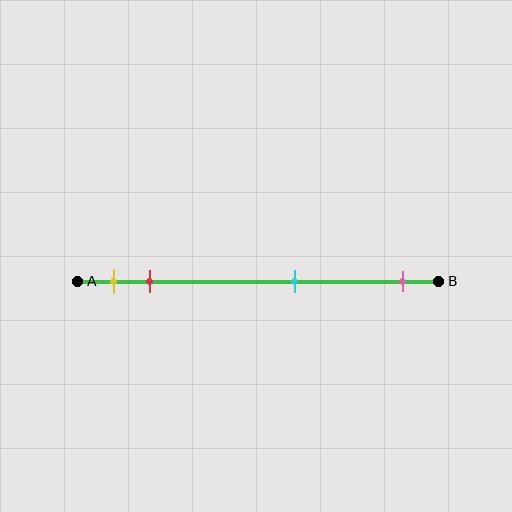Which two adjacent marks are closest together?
The yellow and red marks are the closest adjacent pair.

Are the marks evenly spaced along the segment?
No, the marks are not evenly spaced.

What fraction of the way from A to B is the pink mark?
The pink mark is approximately 90% (0.9) of the way from A to B.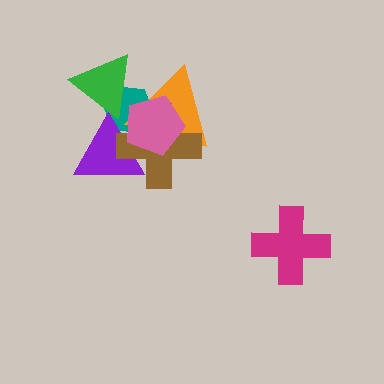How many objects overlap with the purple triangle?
5 objects overlap with the purple triangle.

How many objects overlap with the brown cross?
4 objects overlap with the brown cross.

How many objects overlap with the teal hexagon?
5 objects overlap with the teal hexagon.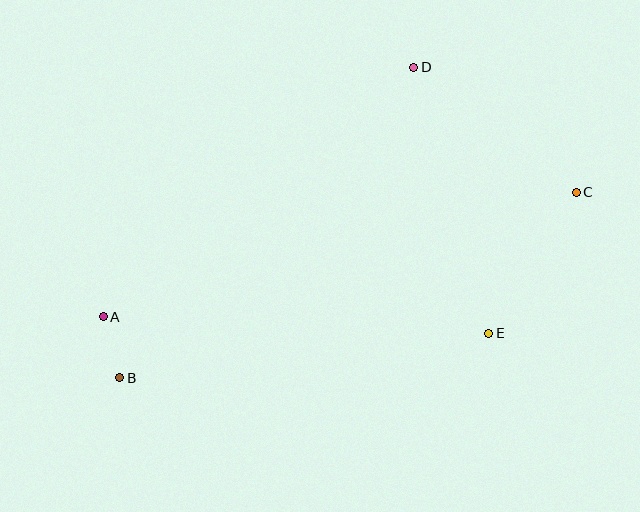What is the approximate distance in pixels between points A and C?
The distance between A and C is approximately 489 pixels.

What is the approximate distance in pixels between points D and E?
The distance between D and E is approximately 276 pixels.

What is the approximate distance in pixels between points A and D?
The distance between A and D is approximately 398 pixels.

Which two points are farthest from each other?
Points B and C are farthest from each other.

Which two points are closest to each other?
Points A and B are closest to each other.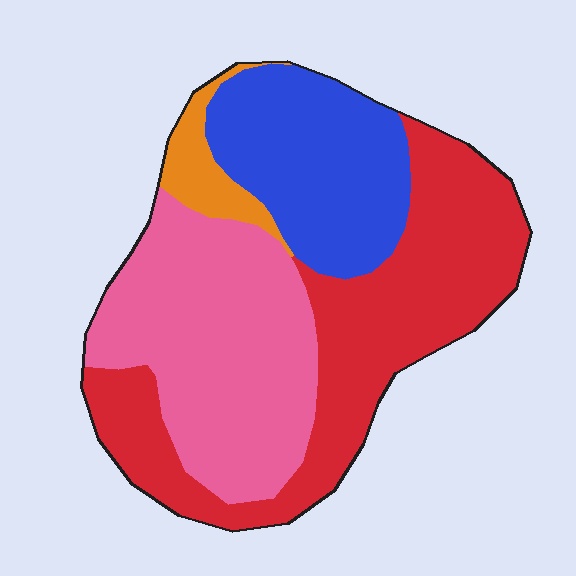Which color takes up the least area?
Orange, at roughly 5%.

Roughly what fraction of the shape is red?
Red covers around 40% of the shape.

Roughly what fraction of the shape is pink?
Pink covers around 35% of the shape.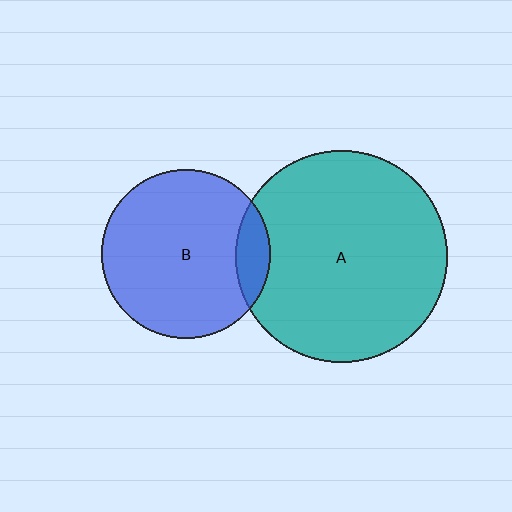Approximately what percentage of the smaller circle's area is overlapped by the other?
Approximately 10%.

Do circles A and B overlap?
Yes.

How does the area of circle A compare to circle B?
Approximately 1.6 times.